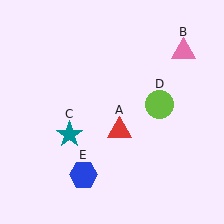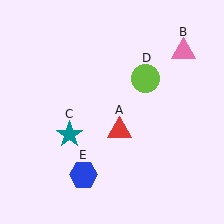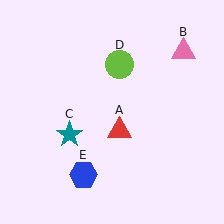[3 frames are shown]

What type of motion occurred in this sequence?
The lime circle (object D) rotated counterclockwise around the center of the scene.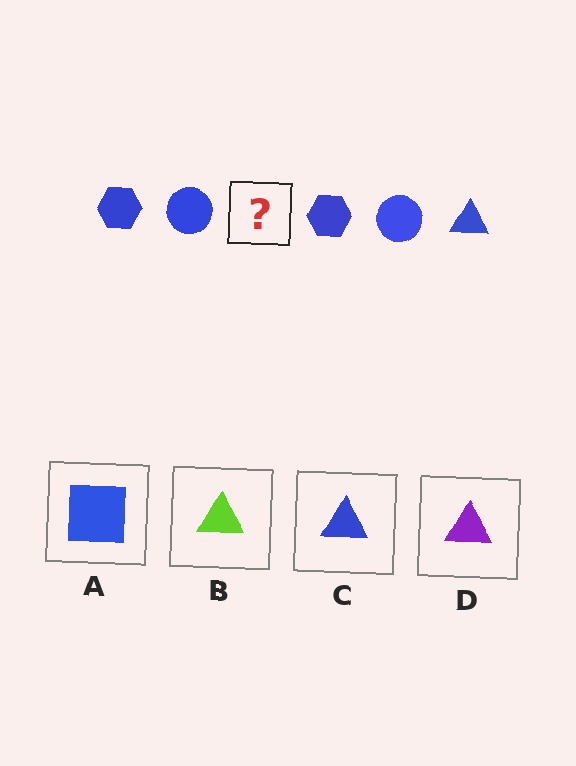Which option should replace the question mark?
Option C.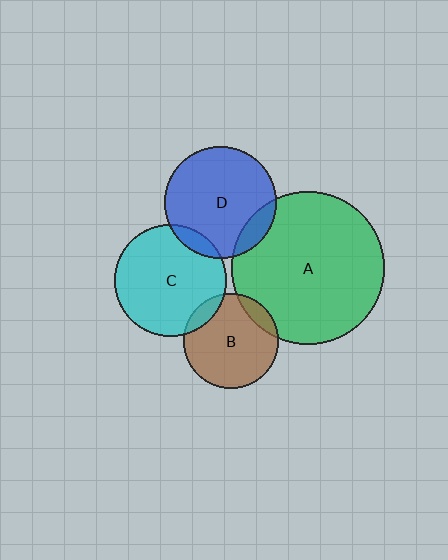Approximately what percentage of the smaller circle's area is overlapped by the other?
Approximately 10%.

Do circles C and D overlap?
Yes.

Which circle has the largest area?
Circle A (green).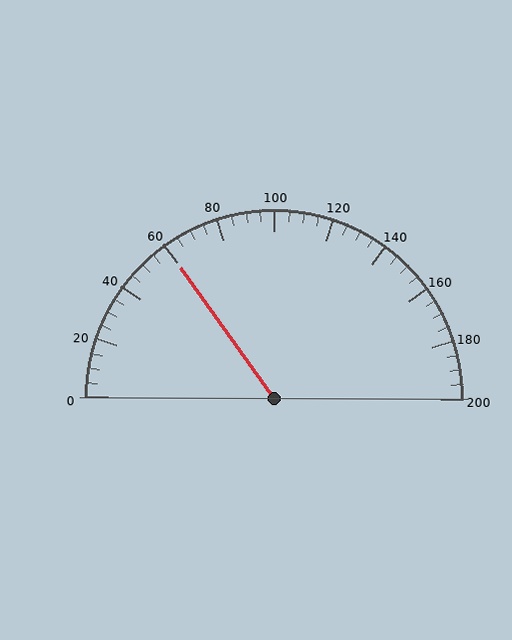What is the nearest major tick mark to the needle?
The nearest major tick mark is 60.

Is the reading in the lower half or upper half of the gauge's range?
The reading is in the lower half of the range (0 to 200).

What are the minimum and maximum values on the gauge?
The gauge ranges from 0 to 200.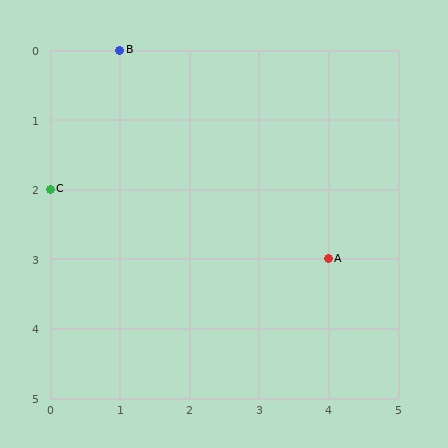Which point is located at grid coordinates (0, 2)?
Point C is at (0, 2).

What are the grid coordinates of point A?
Point A is at grid coordinates (4, 3).